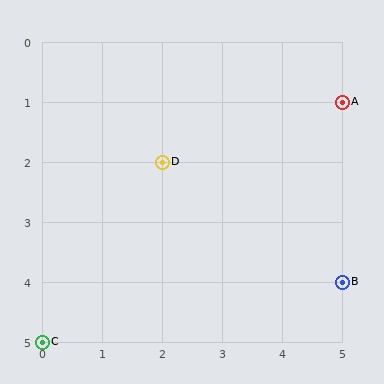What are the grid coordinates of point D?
Point D is at grid coordinates (2, 2).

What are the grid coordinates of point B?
Point B is at grid coordinates (5, 4).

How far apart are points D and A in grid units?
Points D and A are 3 columns and 1 row apart (about 3.2 grid units diagonally).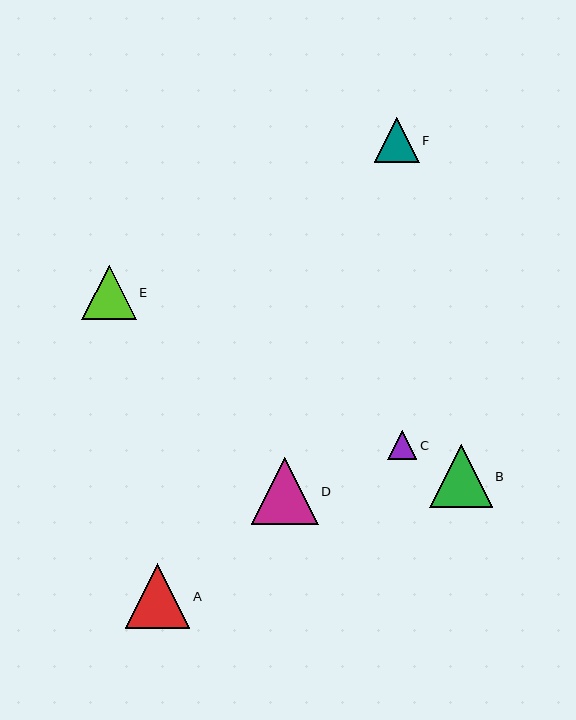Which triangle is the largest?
Triangle D is the largest with a size of approximately 67 pixels.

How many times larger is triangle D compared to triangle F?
Triangle D is approximately 1.5 times the size of triangle F.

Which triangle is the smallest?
Triangle C is the smallest with a size of approximately 29 pixels.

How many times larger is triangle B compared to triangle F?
Triangle B is approximately 1.4 times the size of triangle F.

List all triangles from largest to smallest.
From largest to smallest: D, A, B, E, F, C.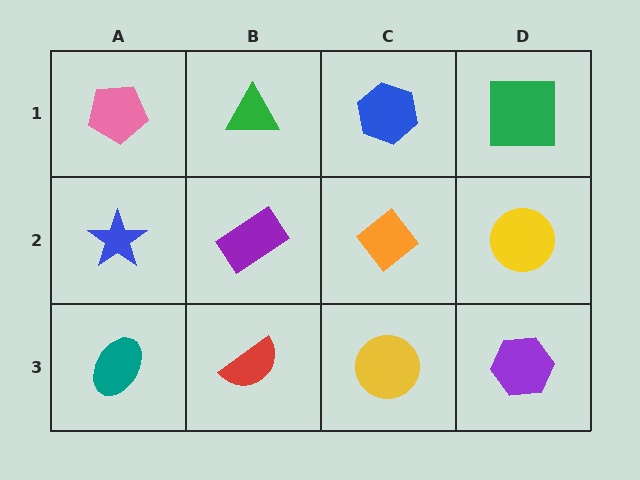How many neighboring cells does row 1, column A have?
2.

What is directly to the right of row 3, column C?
A purple hexagon.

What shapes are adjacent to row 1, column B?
A purple rectangle (row 2, column B), a pink pentagon (row 1, column A), a blue hexagon (row 1, column C).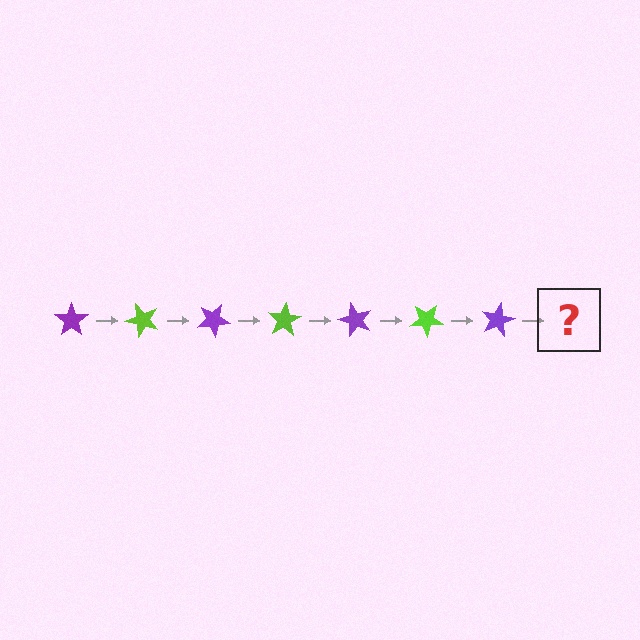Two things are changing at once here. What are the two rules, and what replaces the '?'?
The two rules are that it rotates 50 degrees each step and the color cycles through purple and lime. The '?' should be a lime star, rotated 350 degrees from the start.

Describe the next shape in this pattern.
It should be a lime star, rotated 350 degrees from the start.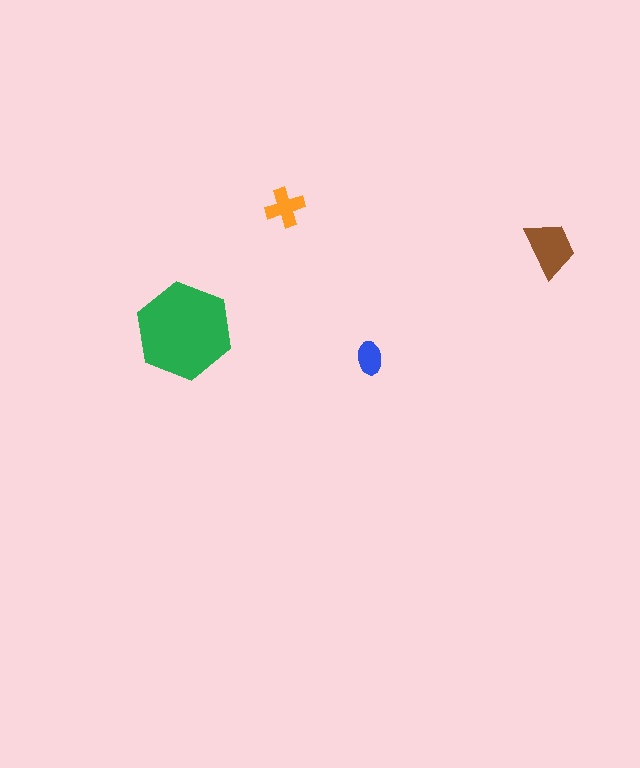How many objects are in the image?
There are 4 objects in the image.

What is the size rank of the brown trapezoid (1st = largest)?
2nd.